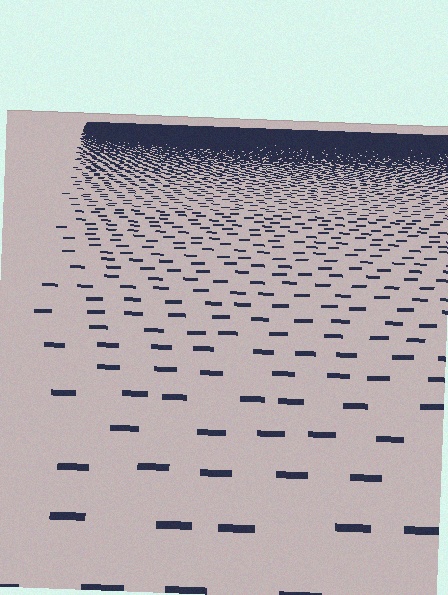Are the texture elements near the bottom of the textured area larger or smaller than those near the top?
Larger. Near the bottom, elements are closer to the viewer and appear at a bigger on-screen size.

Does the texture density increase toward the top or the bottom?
Density increases toward the top.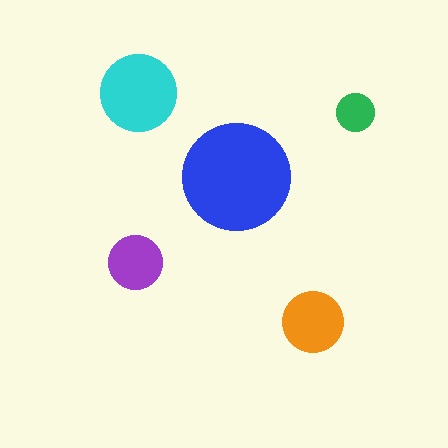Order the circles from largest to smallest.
the blue one, the cyan one, the orange one, the purple one, the green one.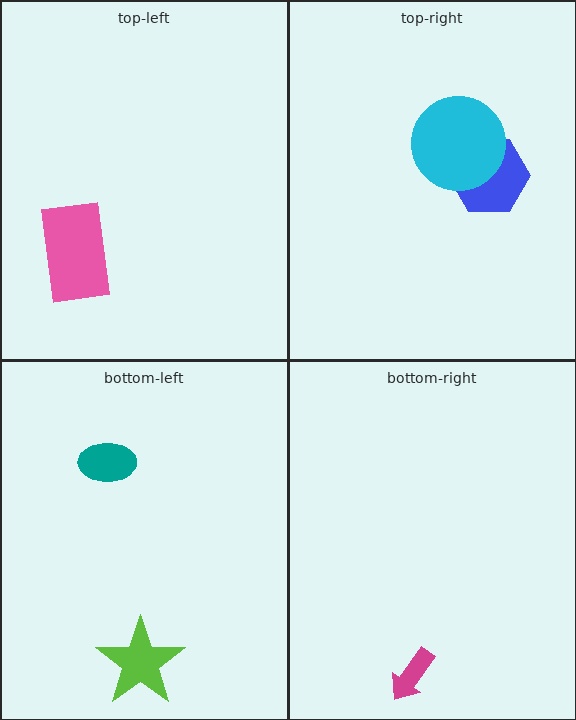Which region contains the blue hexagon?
The top-right region.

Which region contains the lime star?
The bottom-left region.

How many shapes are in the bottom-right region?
1.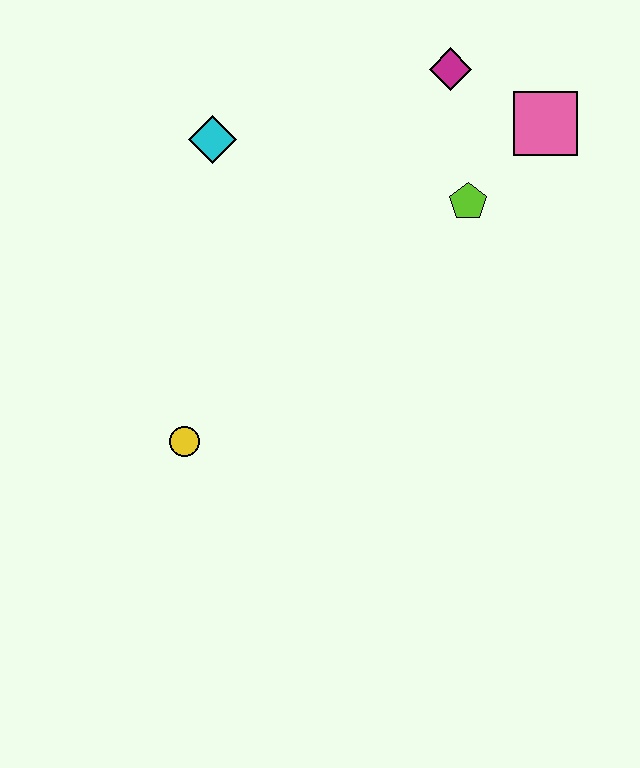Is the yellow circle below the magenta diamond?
Yes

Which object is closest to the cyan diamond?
The magenta diamond is closest to the cyan diamond.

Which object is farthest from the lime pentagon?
The yellow circle is farthest from the lime pentagon.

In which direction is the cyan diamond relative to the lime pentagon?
The cyan diamond is to the left of the lime pentagon.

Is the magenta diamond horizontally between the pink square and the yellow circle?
Yes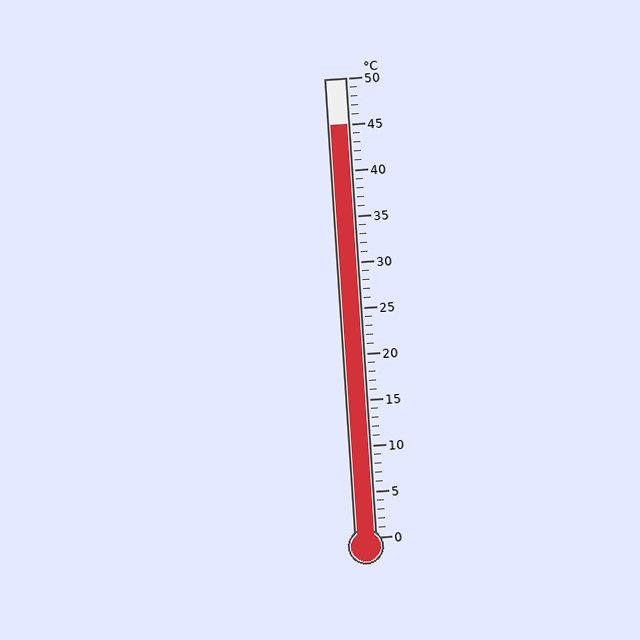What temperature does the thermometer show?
The thermometer shows approximately 45°C.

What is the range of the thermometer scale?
The thermometer scale ranges from 0°C to 50°C.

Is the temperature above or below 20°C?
The temperature is above 20°C.